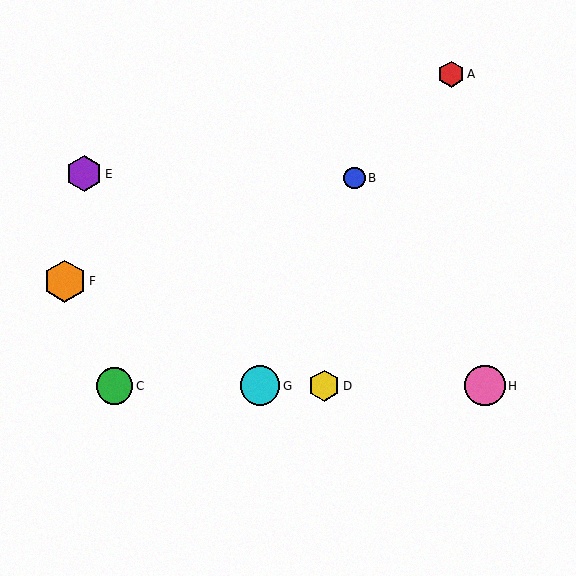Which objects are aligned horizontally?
Objects C, D, G, H are aligned horizontally.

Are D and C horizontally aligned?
Yes, both are at y≈386.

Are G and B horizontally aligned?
No, G is at y≈386 and B is at y≈178.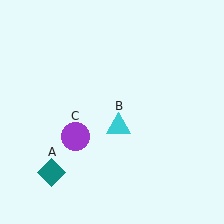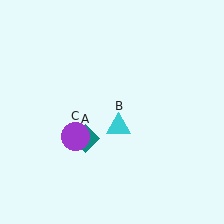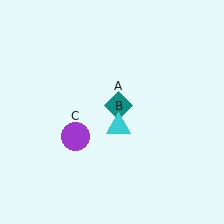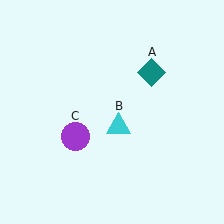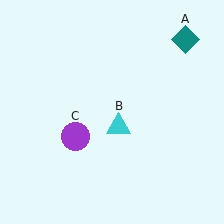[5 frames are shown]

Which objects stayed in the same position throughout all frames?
Cyan triangle (object B) and purple circle (object C) remained stationary.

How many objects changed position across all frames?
1 object changed position: teal diamond (object A).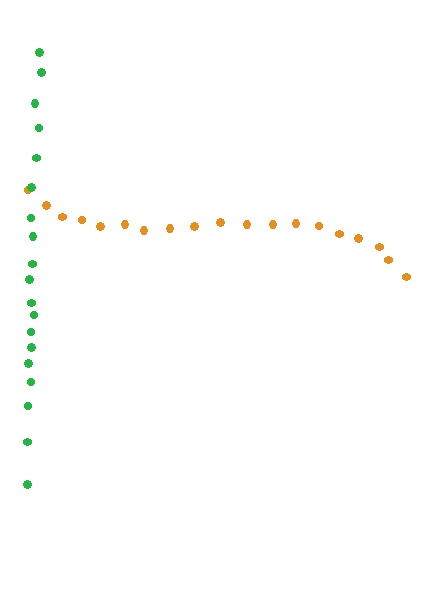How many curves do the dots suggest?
There are 2 distinct paths.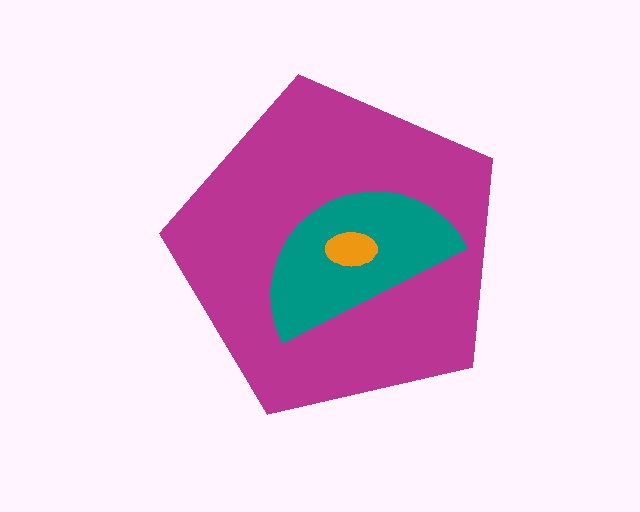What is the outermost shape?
The magenta pentagon.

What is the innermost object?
The orange ellipse.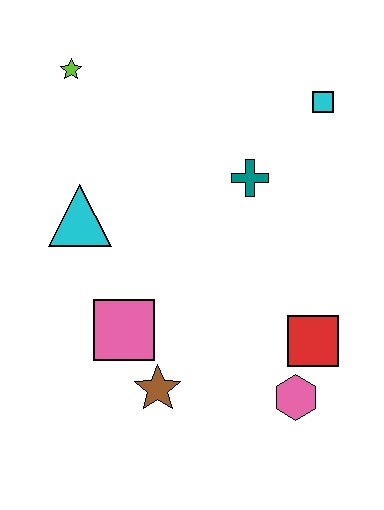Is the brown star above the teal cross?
No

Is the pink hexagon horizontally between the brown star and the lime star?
No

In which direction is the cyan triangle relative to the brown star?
The cyan triangle is above the brown star.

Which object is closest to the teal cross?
The cyan square is closest to the teal cross.